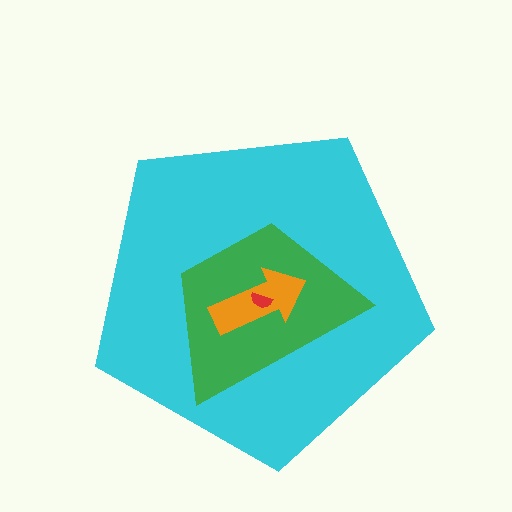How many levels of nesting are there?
4.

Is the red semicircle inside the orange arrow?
Yes.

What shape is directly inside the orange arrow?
The red semicircle.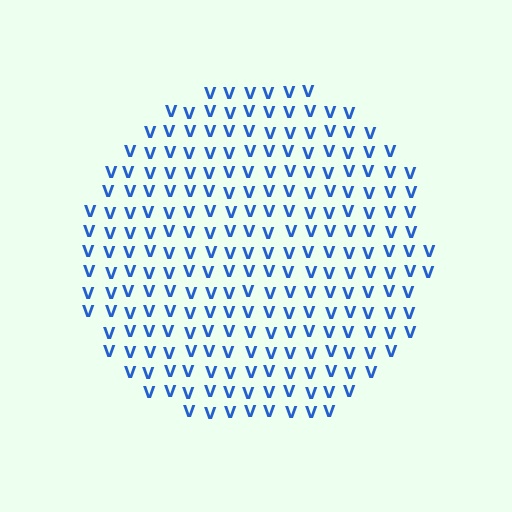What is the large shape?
The large shape is a circle.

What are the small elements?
The small elements are letter V's.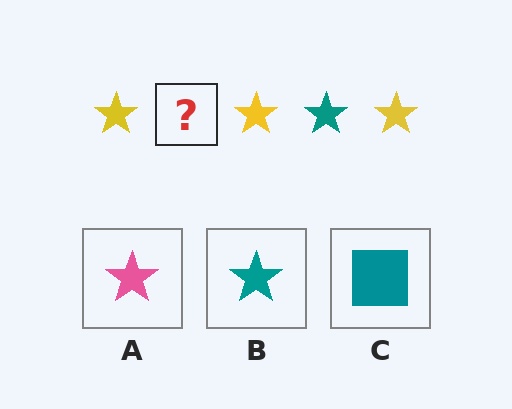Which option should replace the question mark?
Option B.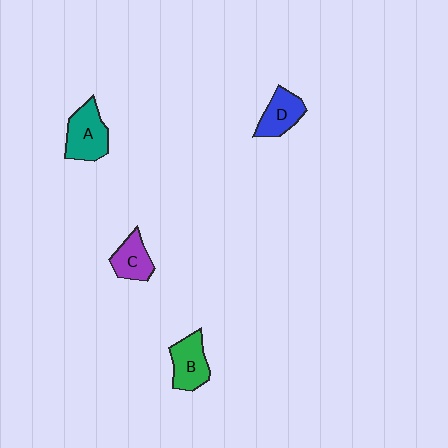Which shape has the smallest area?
Shape C (purple).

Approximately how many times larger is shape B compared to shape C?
Approximately 1.2 times.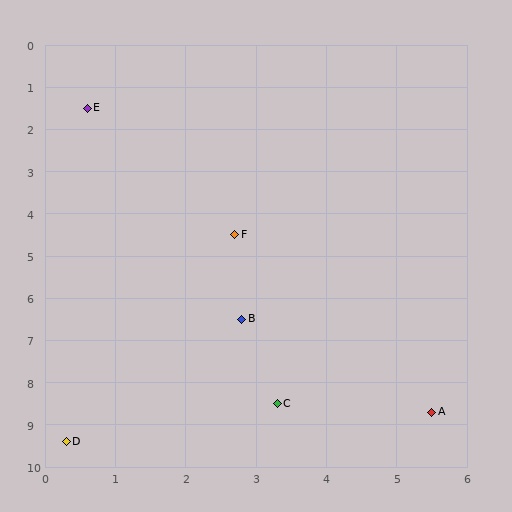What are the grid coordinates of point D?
Point D is at approximately (0.3, 9.4).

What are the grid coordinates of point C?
Point C is at approximately (3.3, 8.5).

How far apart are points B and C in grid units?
Points B and C are about 2.1 grid units apart.